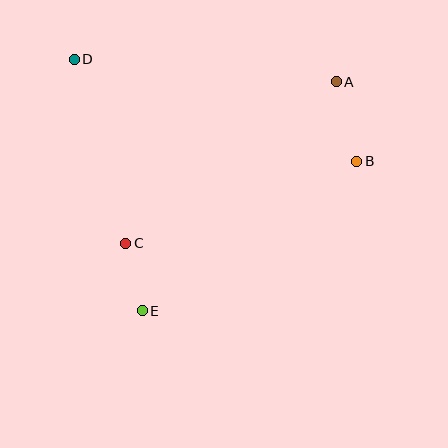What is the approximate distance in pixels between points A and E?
The distance between A and E is approximately 300 pixels.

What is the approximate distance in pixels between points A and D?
The distance between A and D is approximately 263 pixels.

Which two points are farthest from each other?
Points B and D are farthest from each other.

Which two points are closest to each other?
Points C and E are closest to each other.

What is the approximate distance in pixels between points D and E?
The distance between D and E is approximately 261 pixels.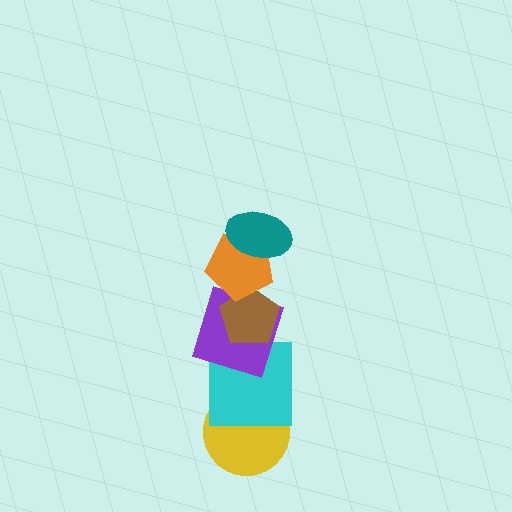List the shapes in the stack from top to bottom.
From top to bottom: the teal ellipse, the orange pentagon, the brown pentagon, the purple square, the cyan square, the yellow circle.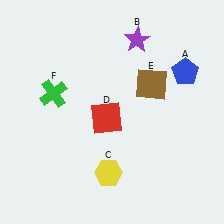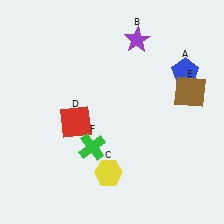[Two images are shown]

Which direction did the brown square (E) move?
The brown square (E) moved right.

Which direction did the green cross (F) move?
The green cross (F) moved down.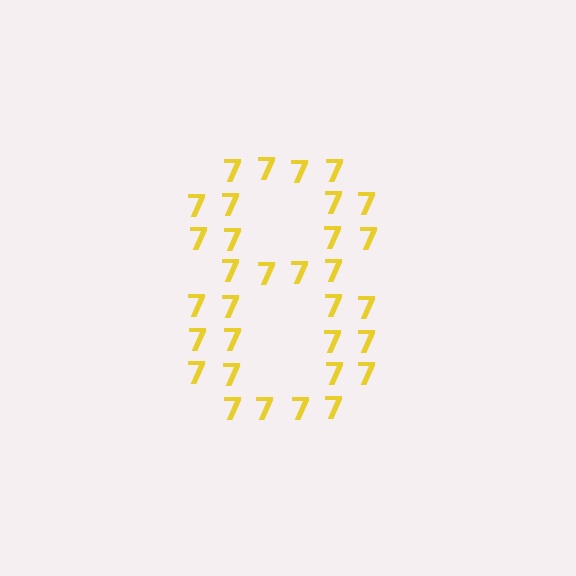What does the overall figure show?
The overall figure shows the digit 8.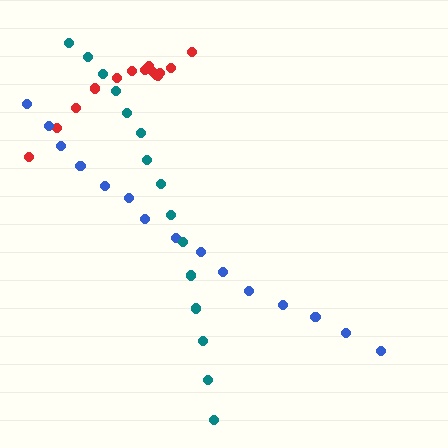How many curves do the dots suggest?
There are 3 distinct paths.